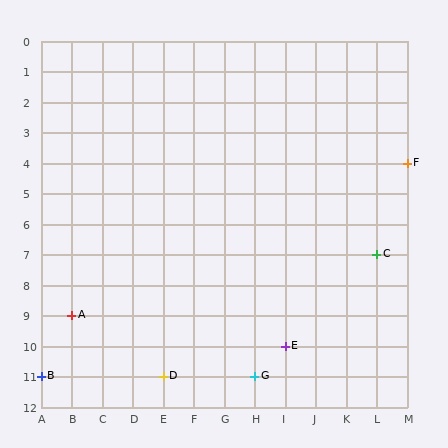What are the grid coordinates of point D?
Point D is at grid coordinates (E, 11).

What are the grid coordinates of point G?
Point G is at grid coordinates (H, 11).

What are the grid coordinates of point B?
Point B is at grid coordinates (A, 11).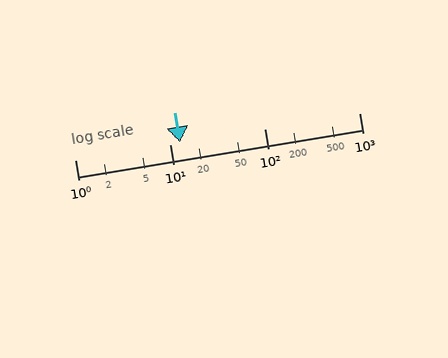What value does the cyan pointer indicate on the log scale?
The pointer indicates approximately 13.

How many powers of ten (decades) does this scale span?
The scale spans 3 decades, from 1 to 1000.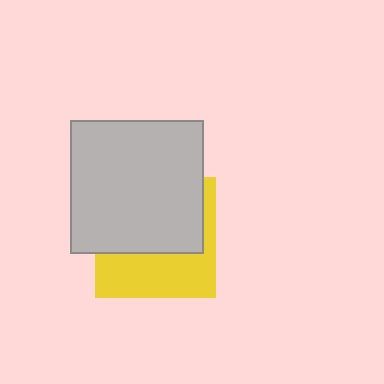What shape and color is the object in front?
The object in front is a light gray square.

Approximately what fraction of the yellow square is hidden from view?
Roughly 57% of the yellow square is hidden behind the light gray square.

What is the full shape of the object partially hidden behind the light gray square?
The partially hidden object is a yellow square.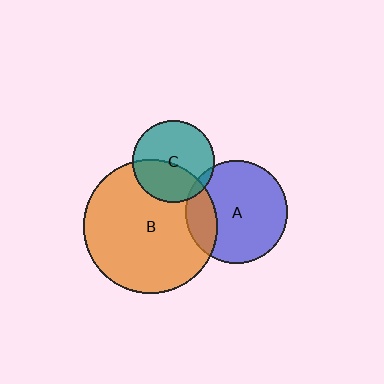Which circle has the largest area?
Circle B (orange).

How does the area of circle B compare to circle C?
Approximately 2.7 times.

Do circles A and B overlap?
Yes.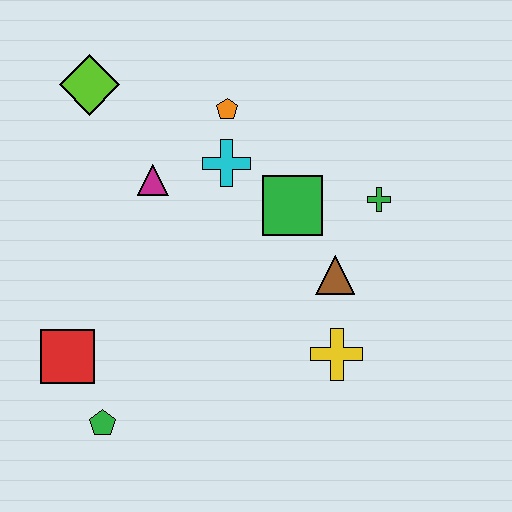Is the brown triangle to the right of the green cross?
No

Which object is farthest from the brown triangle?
The lime diamond is farthest from the brown triangle.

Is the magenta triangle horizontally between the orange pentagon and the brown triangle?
No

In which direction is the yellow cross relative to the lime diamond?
The yellow cross is below the lime diamond.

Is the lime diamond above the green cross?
Yes